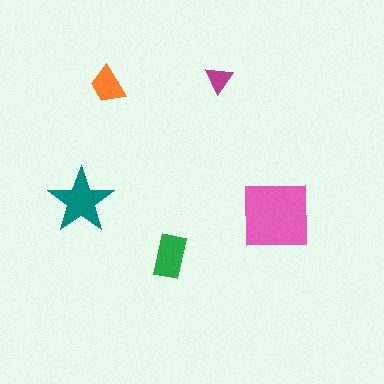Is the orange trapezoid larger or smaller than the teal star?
Smaller.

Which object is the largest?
The pink square.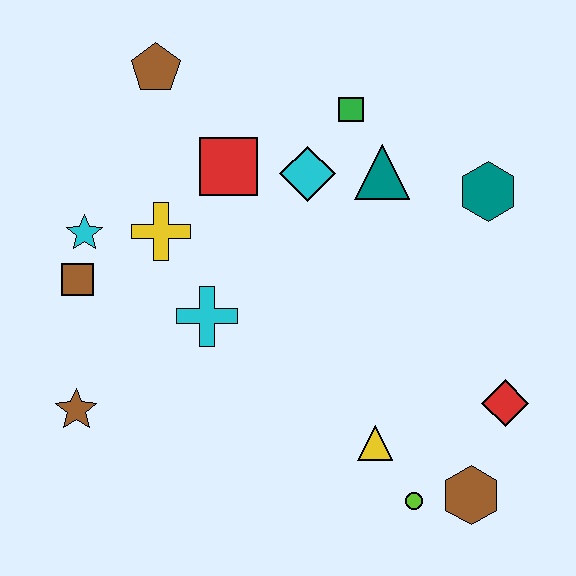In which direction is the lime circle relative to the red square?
The lime circle is below the red square.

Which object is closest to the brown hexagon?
The lime circle is closest to the brown hexagon.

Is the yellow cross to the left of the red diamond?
Yes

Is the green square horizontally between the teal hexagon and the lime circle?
No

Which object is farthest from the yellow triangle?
The brown pentagon is farthest from the yellow triangle.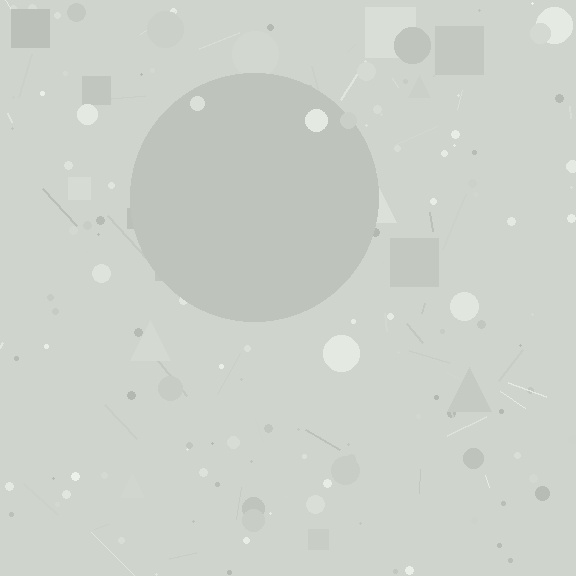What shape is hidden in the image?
A circle is hidden in the image.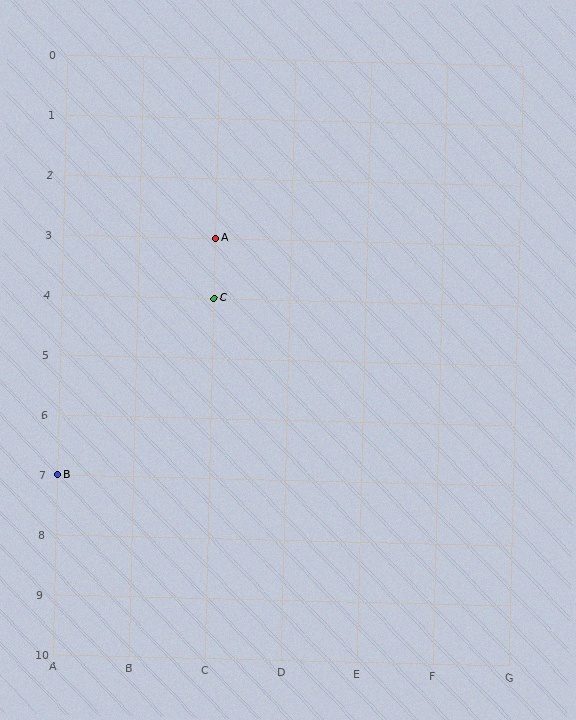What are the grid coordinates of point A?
Point A is at grid coordinates (C, 3).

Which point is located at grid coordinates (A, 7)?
Point B is at (A, 7).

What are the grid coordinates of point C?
Point C is at grid coordinates (C, 4).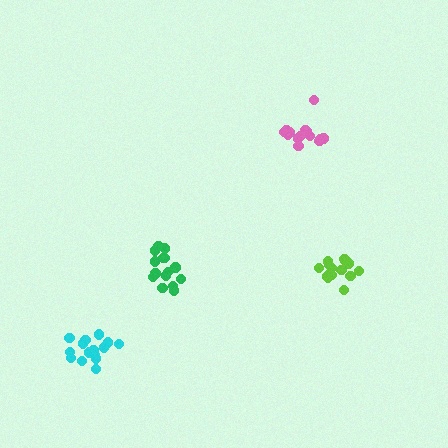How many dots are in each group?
Group 1: 16 dots, Group 2: 15 dots, Group 3: 14 dots, Group 4: 16 dots (61 total).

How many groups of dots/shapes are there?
There are 4 groups.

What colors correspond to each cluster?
The clusters are colored: lime, green, pink, cyan.